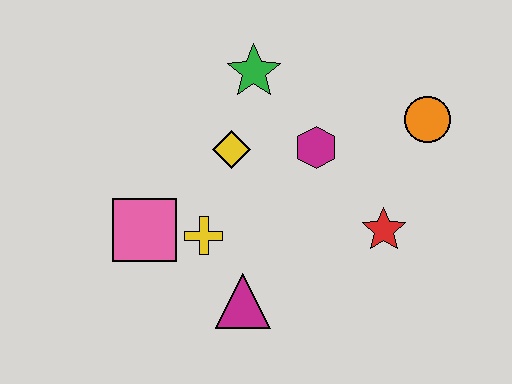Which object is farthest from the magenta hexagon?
The pink square is farthest from the magenta hexagon.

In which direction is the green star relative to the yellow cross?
The green star is above the yellow cross.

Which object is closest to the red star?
The magenta hexagon is closest to the red star.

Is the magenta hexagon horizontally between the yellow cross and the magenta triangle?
No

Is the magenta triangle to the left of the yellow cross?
No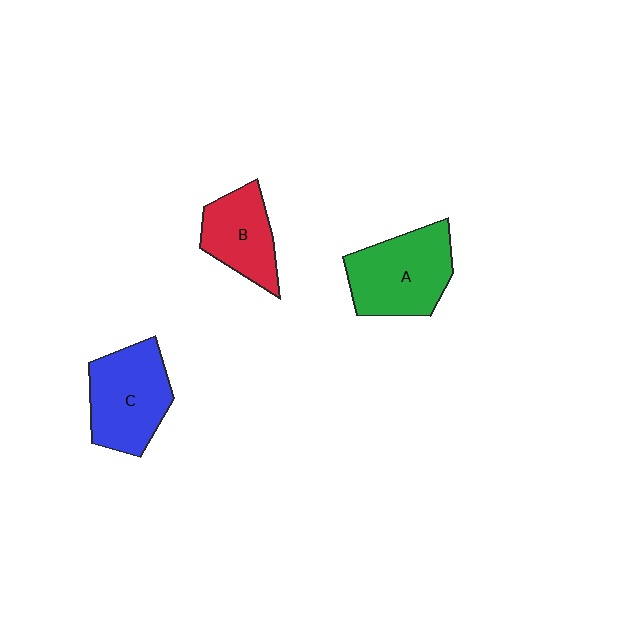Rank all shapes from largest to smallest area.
From largest to smallest: A (green), C (blue), B (red).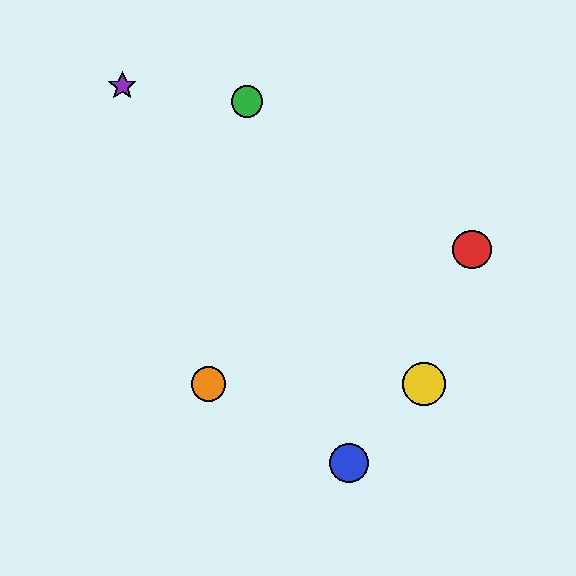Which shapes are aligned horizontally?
The yellow circle, the orange circle are aligned horizontally.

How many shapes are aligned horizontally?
2 shapes (the yellow circle, the orange circle) are aligned horizontally.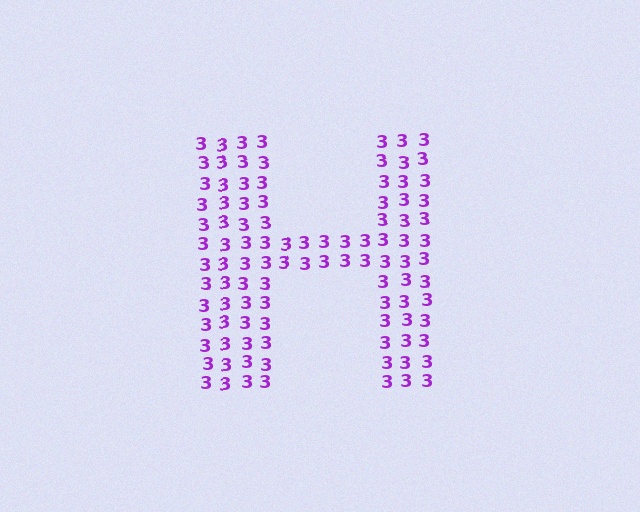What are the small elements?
The small elements are digit 3's.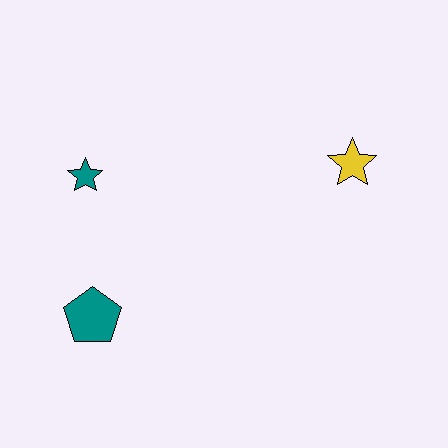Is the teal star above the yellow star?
No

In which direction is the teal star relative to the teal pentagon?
The teal star is above the teal pentagon.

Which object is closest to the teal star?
The teal pentagon is closest to the teal star.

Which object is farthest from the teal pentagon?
The yellow star is farthest from the teal pentagon.